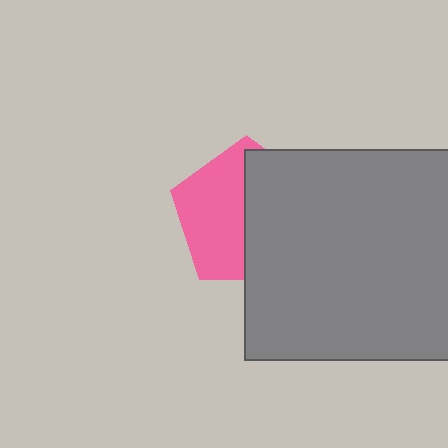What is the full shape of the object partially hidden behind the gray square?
The partially hidden object is a pink pentagon.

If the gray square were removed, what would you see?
You would see the complete pink pentagon.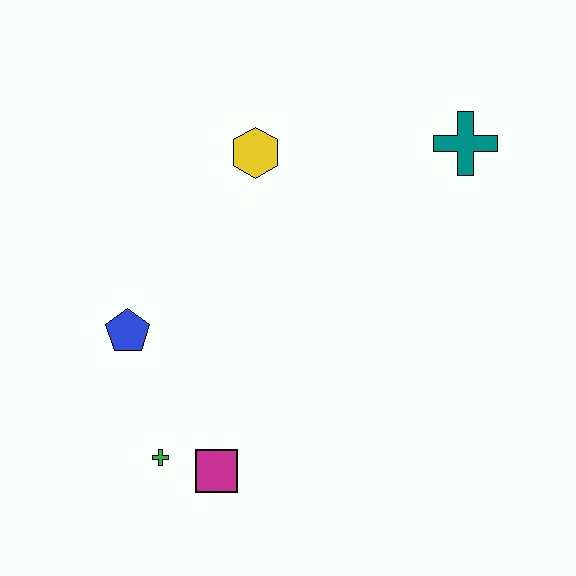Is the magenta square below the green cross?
Yes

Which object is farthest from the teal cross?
The green cross is farthest from the teal cross.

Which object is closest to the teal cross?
The yellow hexagon is closest to the teal cross.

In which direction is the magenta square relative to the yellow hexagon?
The magenta square is below the yellow hexagon.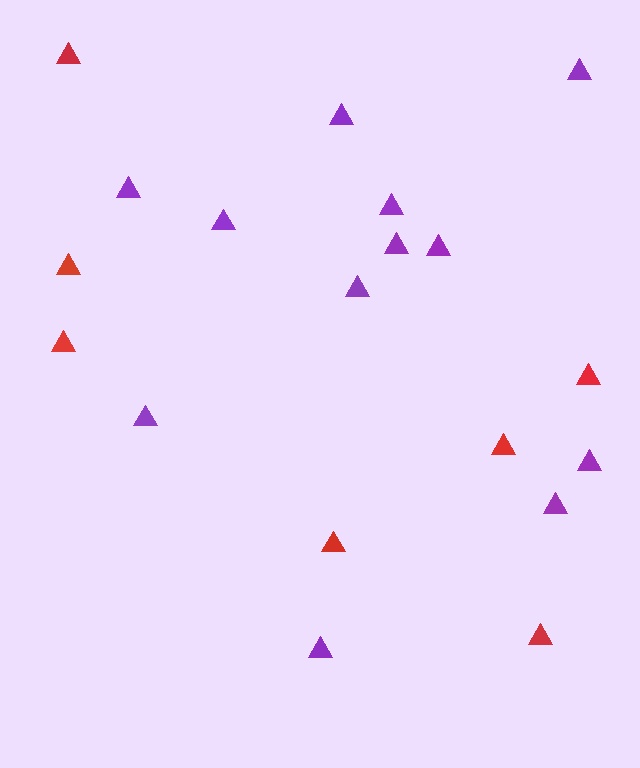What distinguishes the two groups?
There are 2 groups: one group of red triangles (7) and one group of purple triangles (12).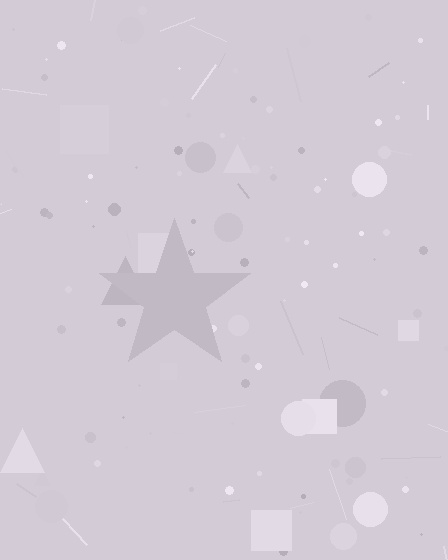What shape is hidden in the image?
A star is hidden in the image.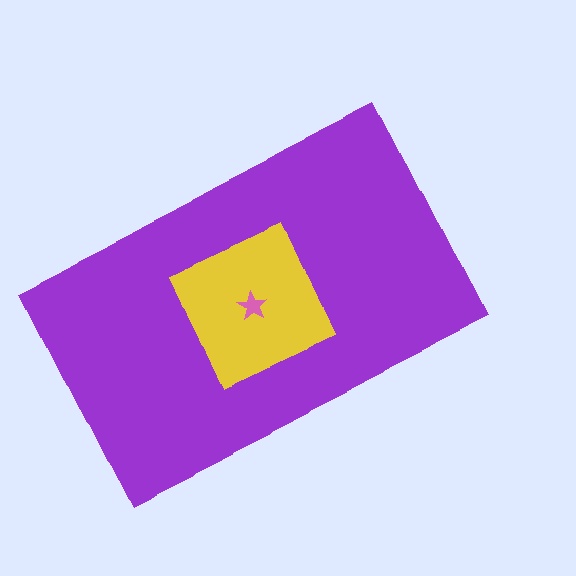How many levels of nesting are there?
3.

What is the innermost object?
The pink star.